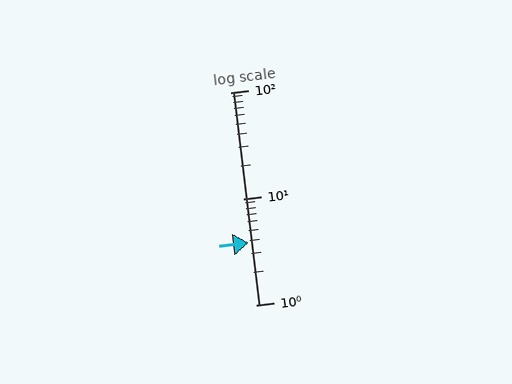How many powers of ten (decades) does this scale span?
The scale spans 2 decades, from 1 to 100.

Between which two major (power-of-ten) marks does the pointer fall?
The pointer is between 1 and 10.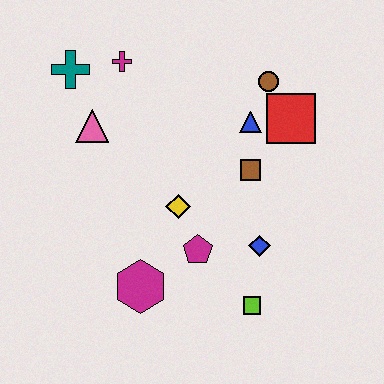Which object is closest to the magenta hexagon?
The magenta pentagon is closest to the magenta hexagon.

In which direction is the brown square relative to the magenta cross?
The brown square is to the right of the magenta cross.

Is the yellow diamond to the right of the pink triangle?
Yes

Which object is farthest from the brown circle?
The magenta hexagon is farthest from the brown circle.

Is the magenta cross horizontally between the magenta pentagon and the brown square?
No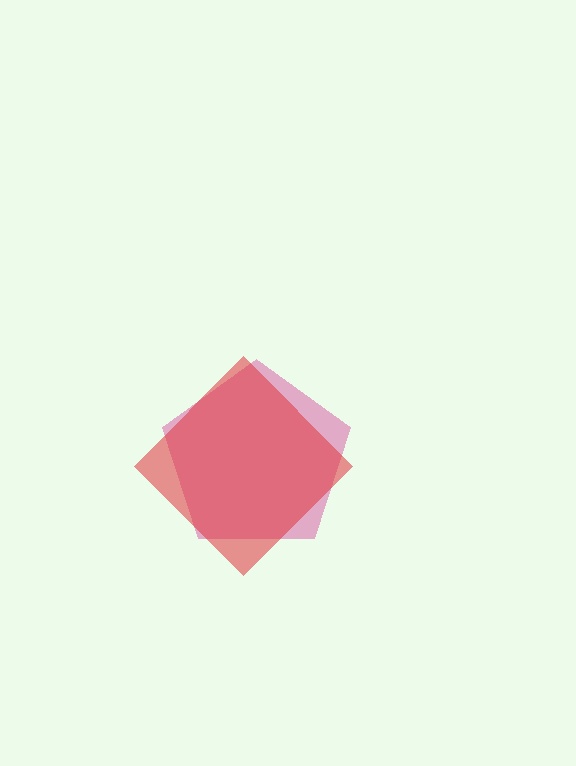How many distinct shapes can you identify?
There are 2 distinct shapes: a magenta pentagon, a red diamond.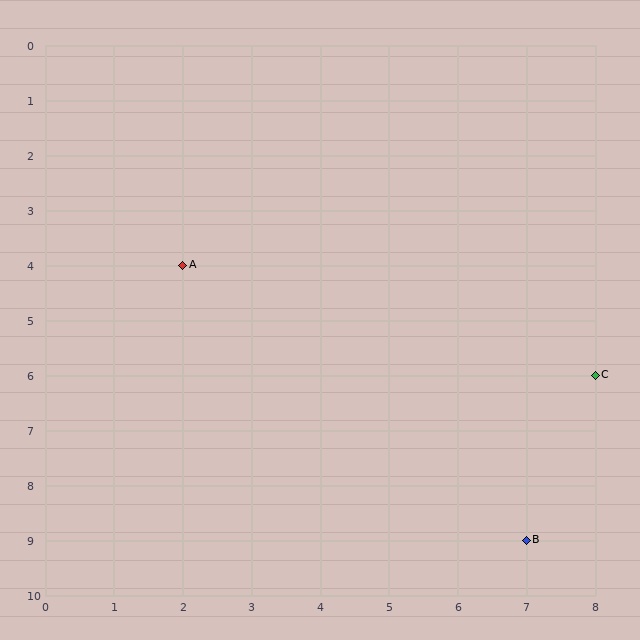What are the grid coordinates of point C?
Point C is at grid coordinates (8, 6).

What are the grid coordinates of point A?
Point A is at grid coordinates (2, 4).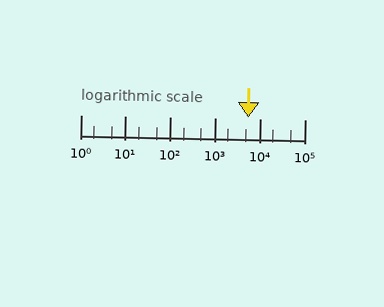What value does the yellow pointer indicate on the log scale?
The pointer indicates approximately 5600.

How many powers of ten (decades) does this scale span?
The scale spans 5 decades, from 1 to 100000.